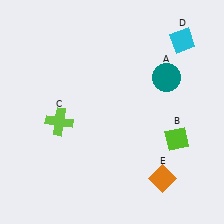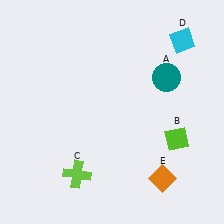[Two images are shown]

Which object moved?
The lime cross (C) moved down.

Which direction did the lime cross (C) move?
The lime cross (C) moved down.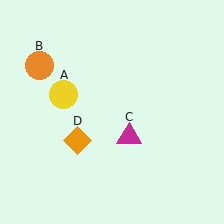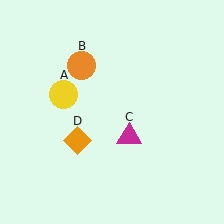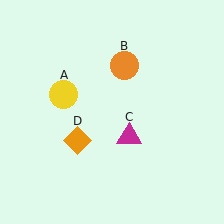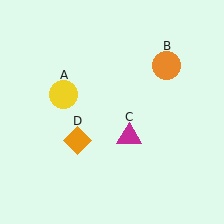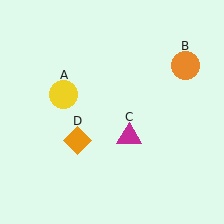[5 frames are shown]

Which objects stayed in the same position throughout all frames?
Yellow circle (object A) and magenta triangle (object C) and orange diamond (object D) remained stationary.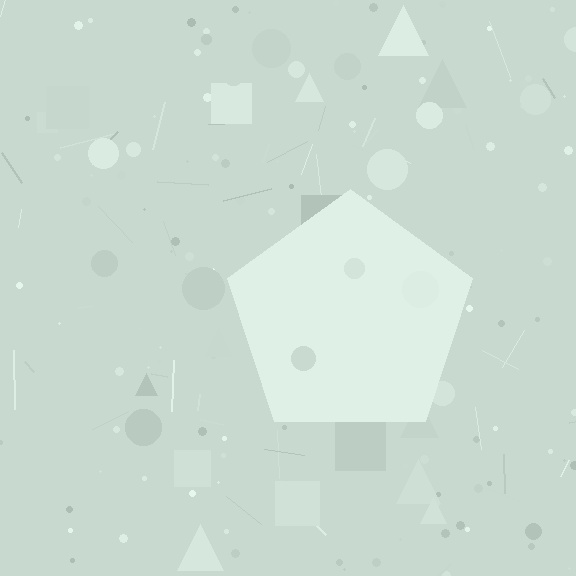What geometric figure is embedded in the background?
A pentagon is embedded in the background.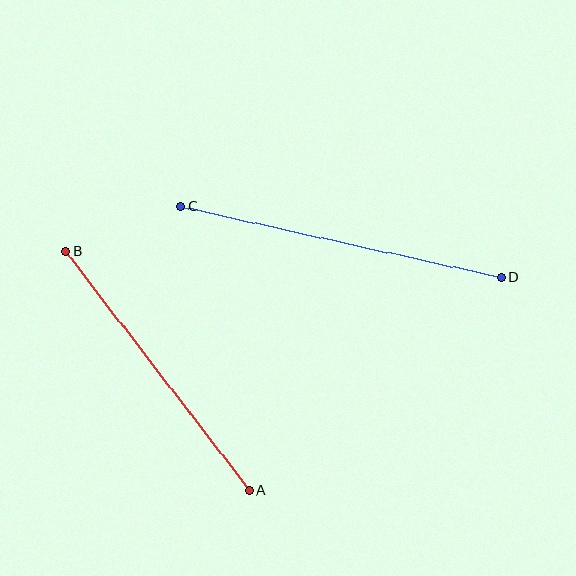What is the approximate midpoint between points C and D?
The midpoint is at approximately (341, 242) pixels.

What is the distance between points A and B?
The distance is approximately 301 pixels.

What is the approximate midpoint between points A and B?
The midpoint is at approximately (158, 371) pixels.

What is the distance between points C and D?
The distance is approximately 328 pixels.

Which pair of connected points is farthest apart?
Points C and D are farthest apart.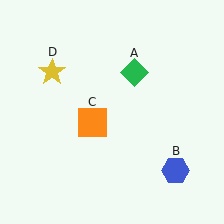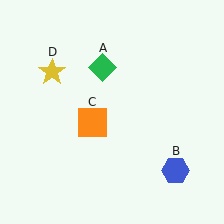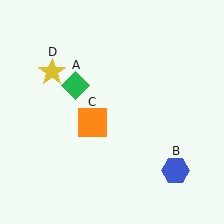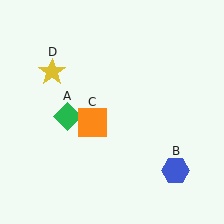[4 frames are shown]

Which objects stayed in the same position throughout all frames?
Blue hexagon (object B) and orange square (object C) and yellow star (object D) remained stationary.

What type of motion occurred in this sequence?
The green diamond (object A) rotated counterclockwise around the center of the scene.